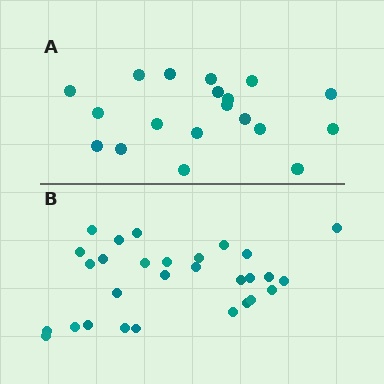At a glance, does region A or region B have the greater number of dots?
Region B (the bottom region) has more dots.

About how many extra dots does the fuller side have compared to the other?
Region B has roughly 10 or so more dots than region A.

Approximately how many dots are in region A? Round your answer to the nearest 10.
About 20 dots. (The exact count is 19, which rounds to 20.)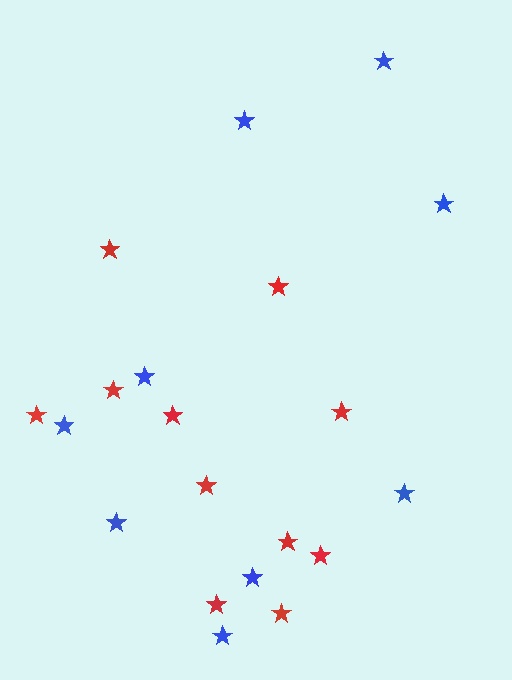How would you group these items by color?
There are 2 groups: one group of red stars (11) and one group of blue stars (9).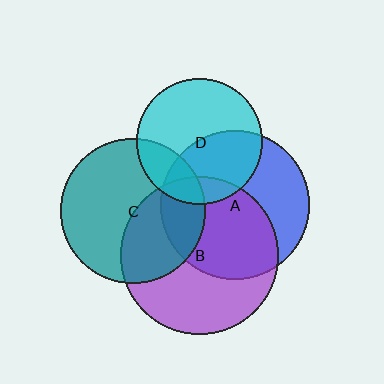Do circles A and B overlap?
Yes.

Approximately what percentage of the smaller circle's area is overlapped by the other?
Approximately 55%.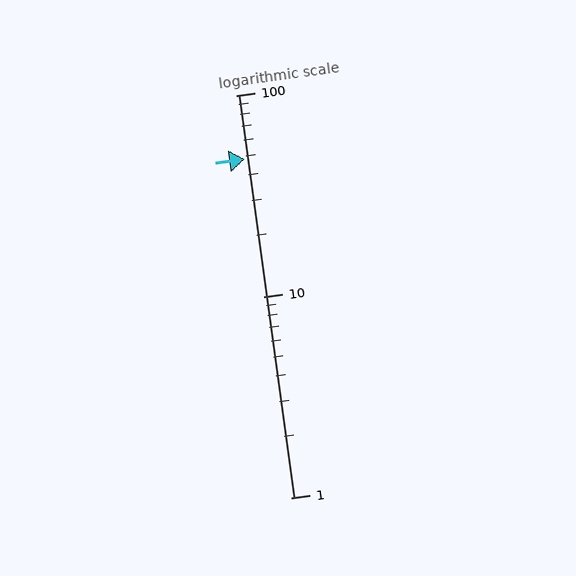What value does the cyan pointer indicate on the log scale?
The pointer indicates approximately 48.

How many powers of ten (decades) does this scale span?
The scale spans 2 decades, from 1 to 100.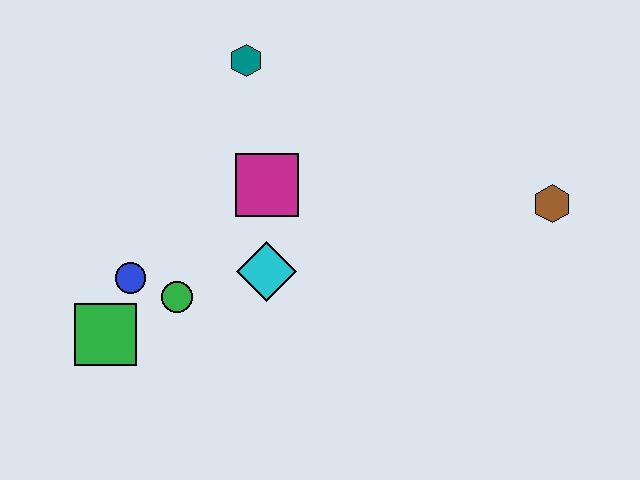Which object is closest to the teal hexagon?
The magenta square is closest to the teal hexagon.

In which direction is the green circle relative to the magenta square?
The green circle is below the magenta square.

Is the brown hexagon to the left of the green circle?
No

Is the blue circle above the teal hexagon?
No